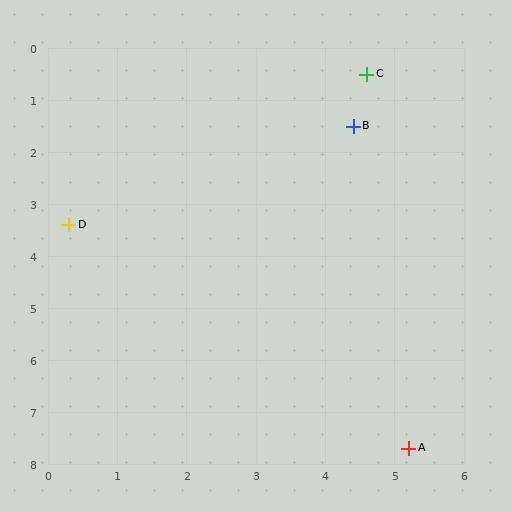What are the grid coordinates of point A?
Point A is at approximately (5.2, 7.7).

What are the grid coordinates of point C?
Point C is at approximately (4.6, 0.5).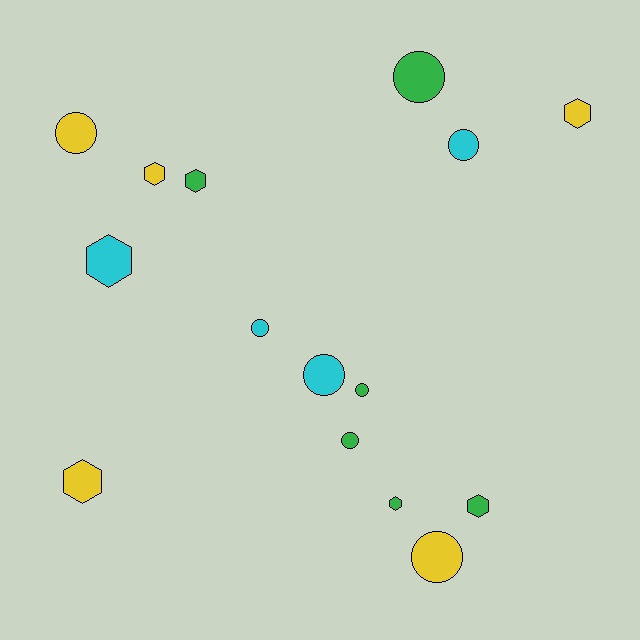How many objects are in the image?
There are 15 objects.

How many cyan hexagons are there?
There is 1 cyan hexagon.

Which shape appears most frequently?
Circle, with 8 objects.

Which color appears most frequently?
Green, with 6 objects.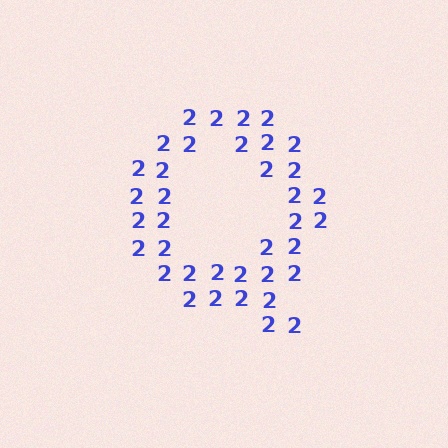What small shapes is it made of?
It is made of small digit 2's.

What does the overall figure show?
The overall figure shows the letter Q.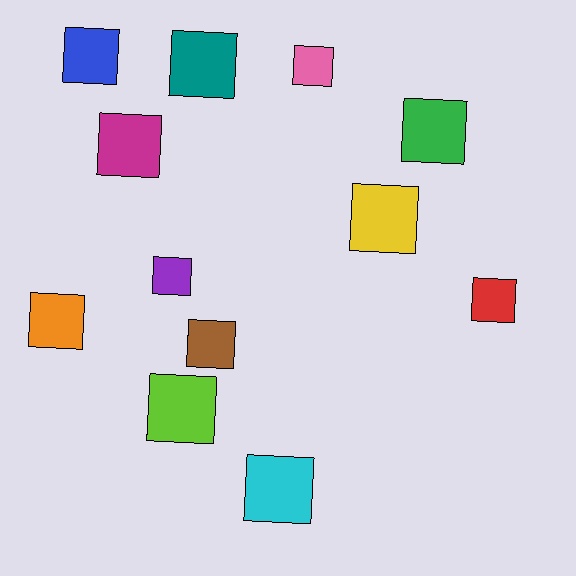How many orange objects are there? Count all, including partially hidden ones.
There is 1 orange object.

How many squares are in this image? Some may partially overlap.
There are 12 squares.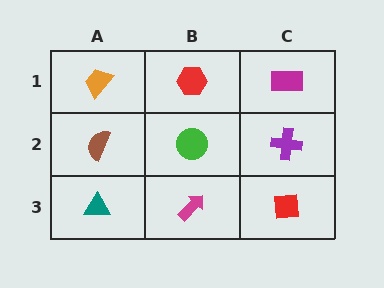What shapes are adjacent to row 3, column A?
A brown semicircle (row 2, column A), a magenta arrow (row 3, column B).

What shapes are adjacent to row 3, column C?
A purple cross (row 2, column C), a magenta arrow (row 3, column B).